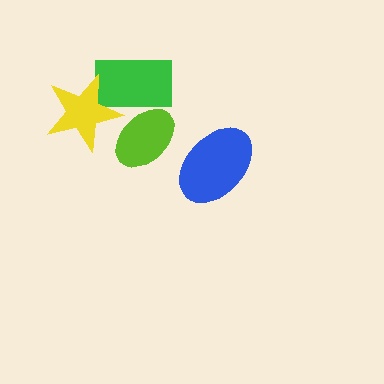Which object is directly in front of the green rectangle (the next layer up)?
The yellow star is directly in front of the green rectangle.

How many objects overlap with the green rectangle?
2 objects overlap with the green rectangle.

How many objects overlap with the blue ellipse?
0 objects overlap with the blue ellipse.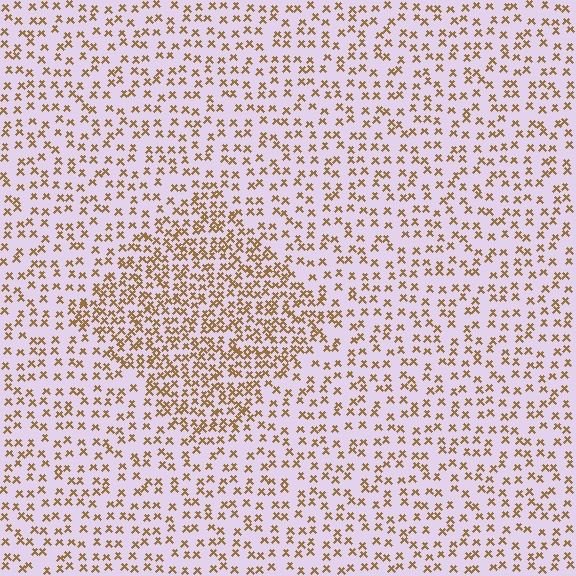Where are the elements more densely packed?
The elements are more densely packed inside the diamond boundary.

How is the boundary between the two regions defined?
The boundary is defined by a change in element density (approximately 2.0x ratio). All elements are the same color, size, and shape.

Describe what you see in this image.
The image contains small brown elements arranged at two different densities. A diamond-shaped region is visible where the elements are more densely packed than the surrounding area.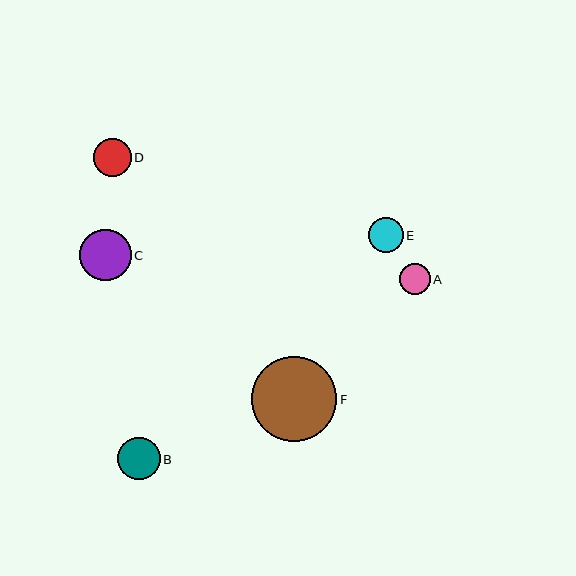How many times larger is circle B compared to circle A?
Circle B is approximately 1.4 times the size of circle A.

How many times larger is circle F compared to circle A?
Circle F is approximately 2.7 times the size of circle A.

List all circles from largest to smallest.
From largest to smallest: F, C, B, D, E, A.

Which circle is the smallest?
Circle A is the smallest with a size of approximately 31 pixels.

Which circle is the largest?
Circle F is the largest with a size of approximately 85 pixels.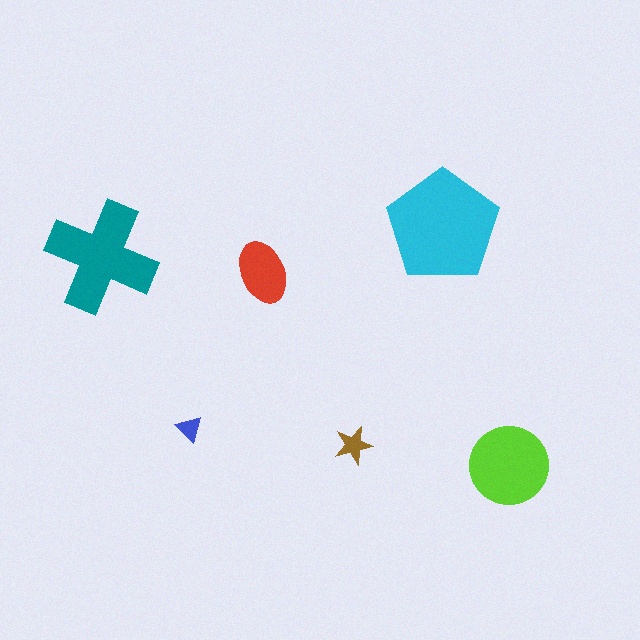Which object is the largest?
The cyan pentagon.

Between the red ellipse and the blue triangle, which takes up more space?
The red ellipse.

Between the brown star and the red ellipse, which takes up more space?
The red ellipse.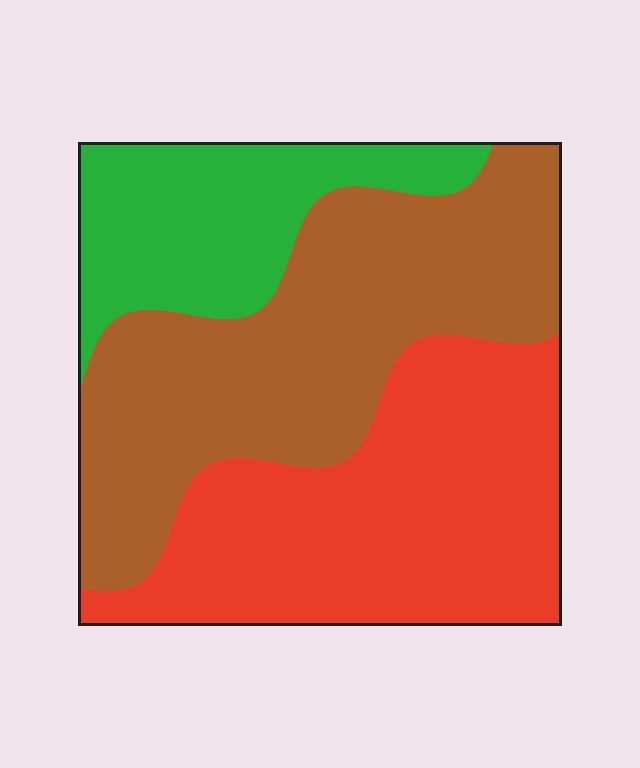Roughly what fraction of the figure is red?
Red covers around 40% of the figure.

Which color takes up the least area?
Green, at roughly 20%.